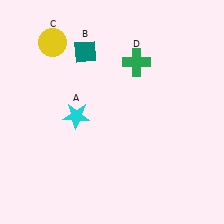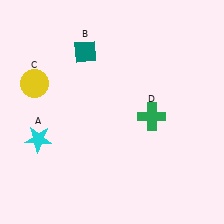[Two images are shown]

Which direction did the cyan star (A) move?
The cyan star (A) moved left.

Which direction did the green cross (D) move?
The green cross (D) moved down.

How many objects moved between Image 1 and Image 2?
3 objects moved between the two images.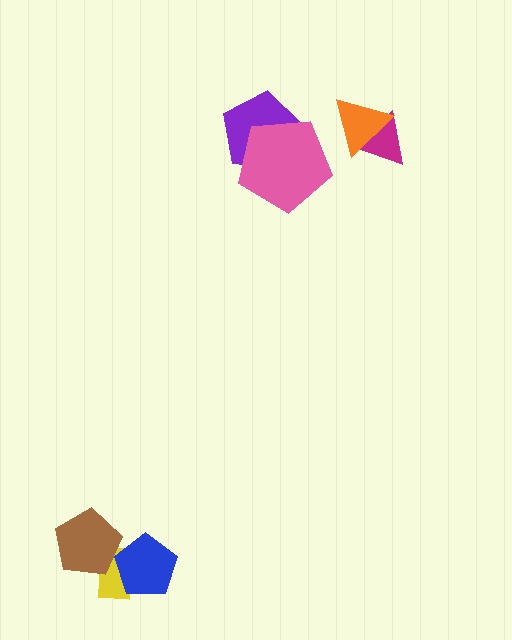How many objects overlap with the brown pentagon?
1 object overlaps with the brown pentagon.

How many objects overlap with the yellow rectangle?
2 objects overlap with the yellow rectangle.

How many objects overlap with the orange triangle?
1 object overlaps with the orange triangle.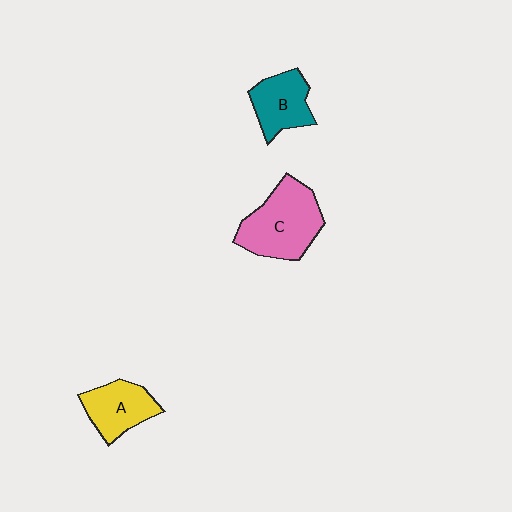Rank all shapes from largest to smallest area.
From largest to smallest: C (pink), A (yellow), B (teal).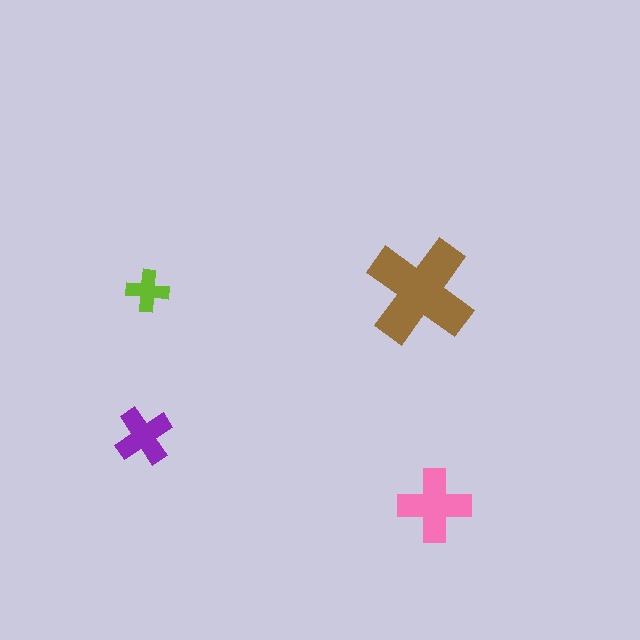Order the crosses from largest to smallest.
the brown one, the pink one, the purple one, the lime one.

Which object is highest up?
The lime cross is topmost.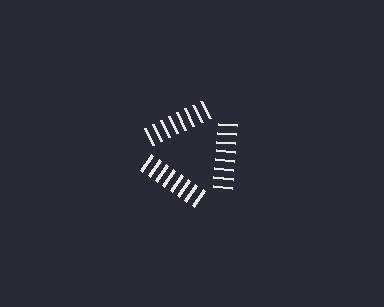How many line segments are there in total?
24 — 8 along each of the 3 edges.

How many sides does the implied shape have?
3 sides — the line-ends trace a triangle.